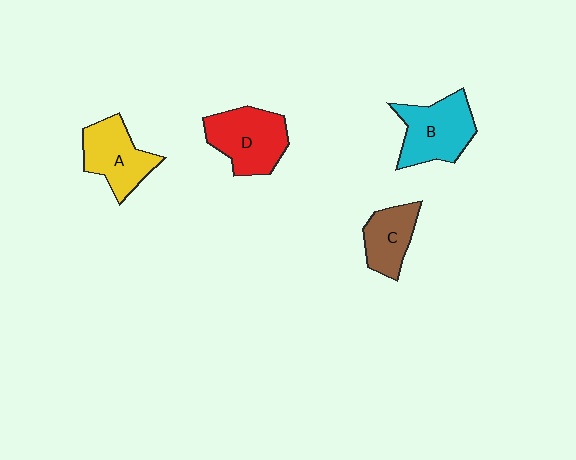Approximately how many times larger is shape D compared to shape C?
Approximately 1.5 times.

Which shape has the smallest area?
Shape C (brown).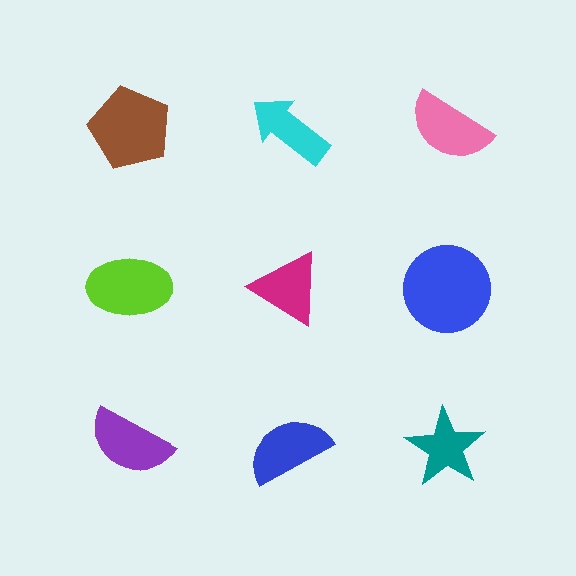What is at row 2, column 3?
A blue circle.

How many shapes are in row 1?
3 shapes.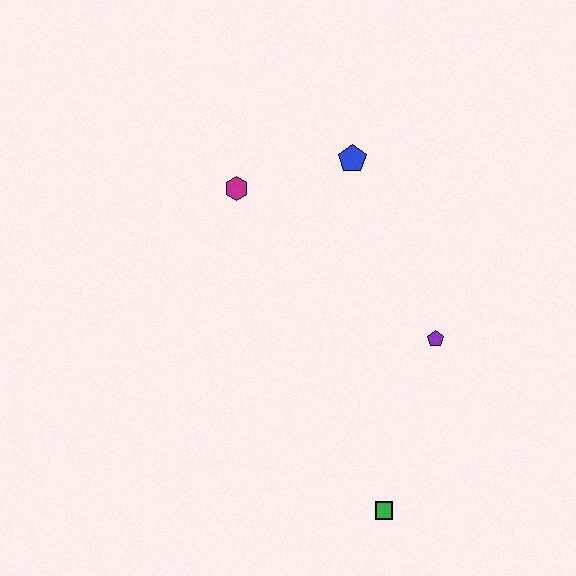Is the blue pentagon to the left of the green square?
Yes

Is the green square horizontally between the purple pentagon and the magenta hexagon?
Yes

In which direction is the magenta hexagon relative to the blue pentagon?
The magenta hexagon is to the left of the blue pentagon.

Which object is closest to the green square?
The purple pentagon is closest to the green square.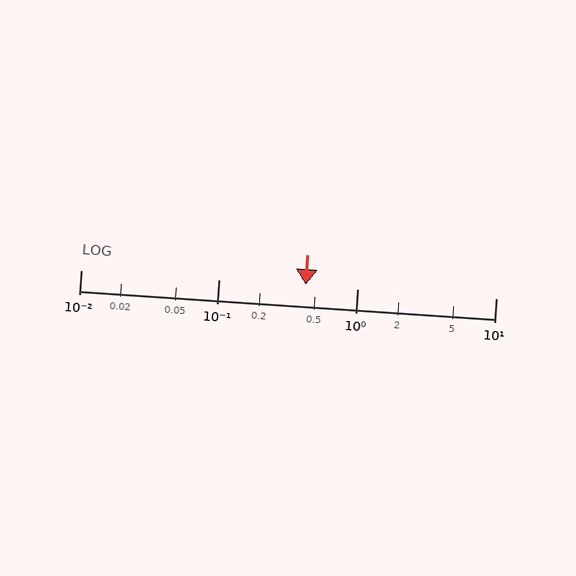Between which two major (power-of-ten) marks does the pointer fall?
The pointer is between 0.1 and 1.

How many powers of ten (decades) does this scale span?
The scale spans 3 decades, from 0.01 to 10.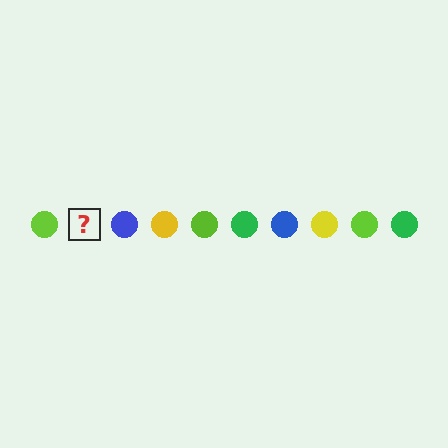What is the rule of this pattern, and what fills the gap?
The rule is that the pattern cycles through lime, green, blue, yellow circles. The gap should be filled with a green circle.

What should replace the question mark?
The question mark should be replaced with a green circle.